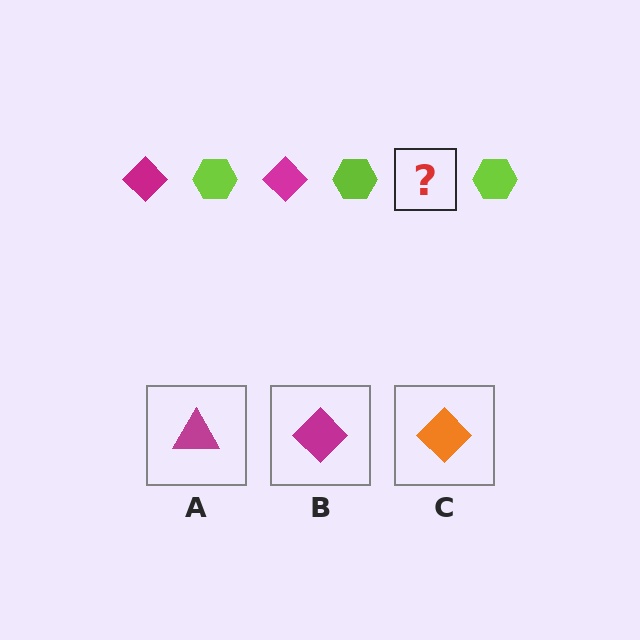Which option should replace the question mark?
Option B.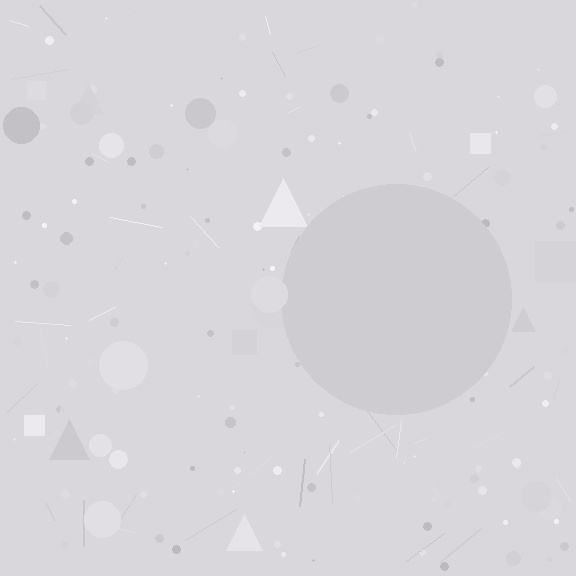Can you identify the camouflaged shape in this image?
The camouflaged shape is a circle.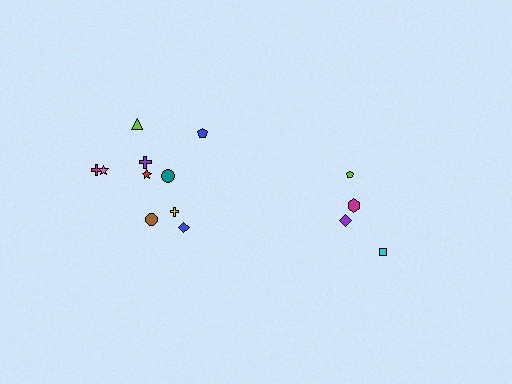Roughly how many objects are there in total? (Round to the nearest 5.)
Roughly 15 objects in total.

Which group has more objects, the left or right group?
The left group.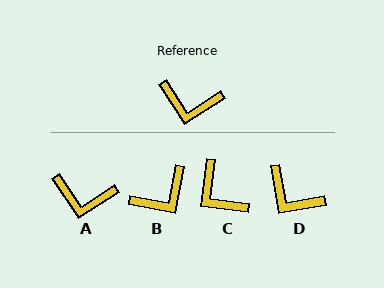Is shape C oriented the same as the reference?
No, it is off by about 39 degrees.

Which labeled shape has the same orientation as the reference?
A.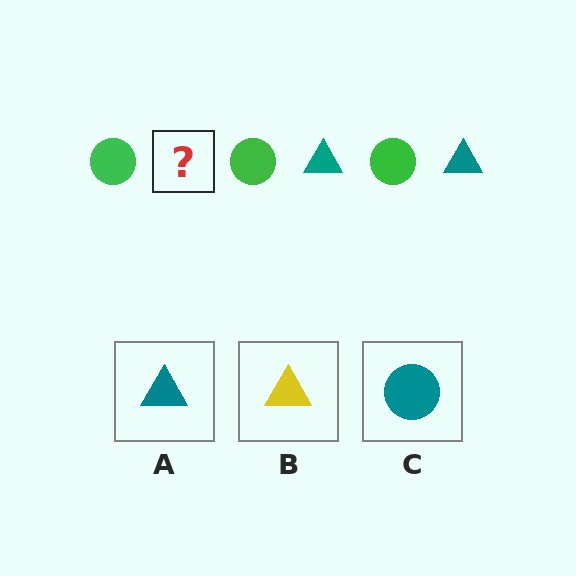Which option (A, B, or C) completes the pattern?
A.